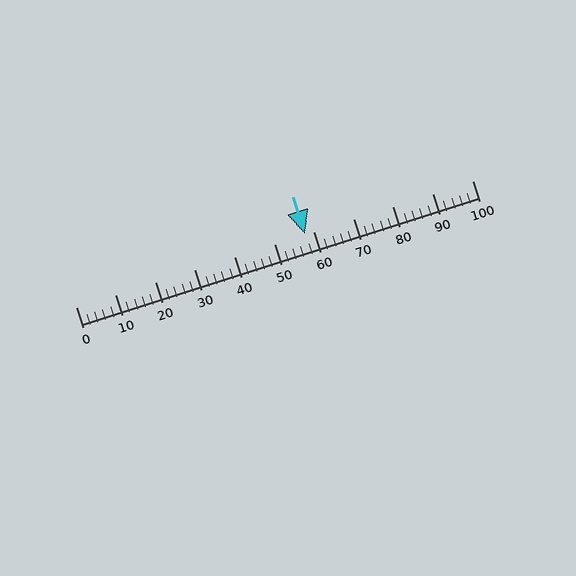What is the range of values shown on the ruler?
The ruler shows values from 0 to 100.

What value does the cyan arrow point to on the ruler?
The cyan arrow points to approximately 58.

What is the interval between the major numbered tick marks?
The major tick marks are spaced 10 units apart.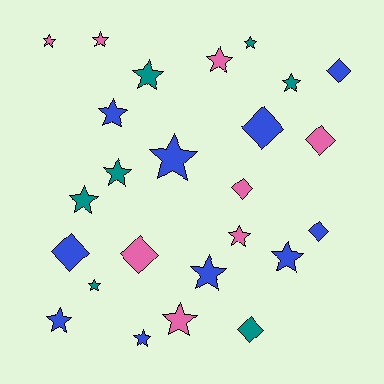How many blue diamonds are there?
There are 4 blue diamonds.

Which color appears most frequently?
Blue, with 10 objects.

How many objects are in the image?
There are 25 objects.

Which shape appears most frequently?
Star, with 17 objects.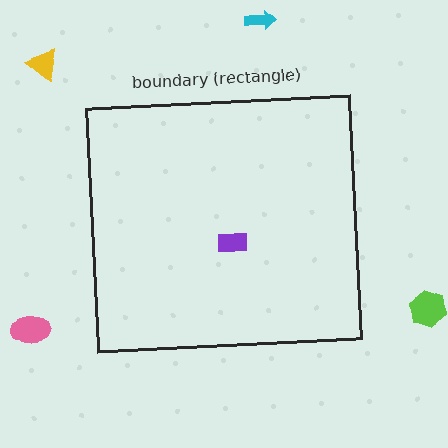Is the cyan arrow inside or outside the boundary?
Outside.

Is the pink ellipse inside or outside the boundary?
Outside.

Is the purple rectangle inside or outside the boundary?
Inside.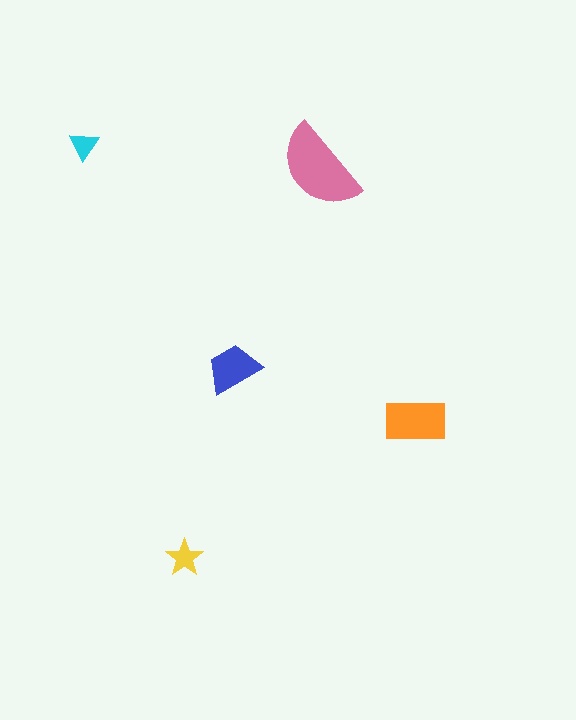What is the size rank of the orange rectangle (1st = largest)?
2nd.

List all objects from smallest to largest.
The cyan triangle, the yellow star, the blue trapezoid, the orange rectangle, the pink semicircle.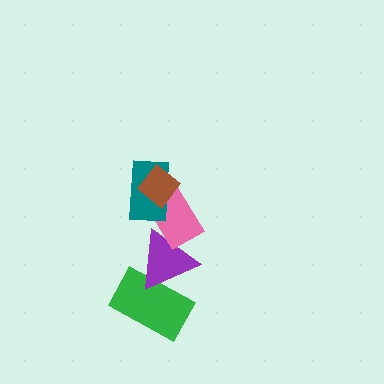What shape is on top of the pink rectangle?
The teal rectangle is on top of the pink rectangle.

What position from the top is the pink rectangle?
The pink rectangle is 3rd from the top.